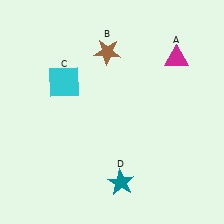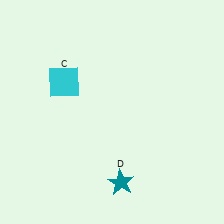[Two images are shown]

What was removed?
The magenta triangle (A), the brown star (B) were removed in Image 2.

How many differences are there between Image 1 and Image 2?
There are 2 differences between the two images.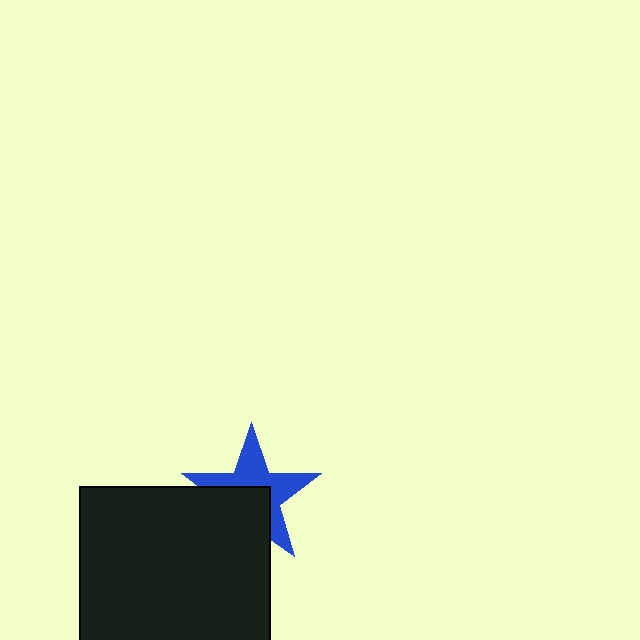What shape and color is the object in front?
The object in front is a black square.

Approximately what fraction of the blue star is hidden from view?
Roughly 46% of the blue star is hidden behind the black square.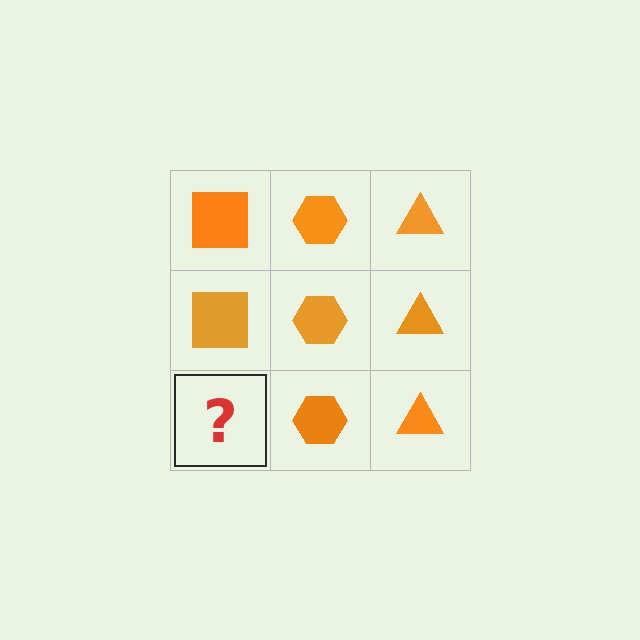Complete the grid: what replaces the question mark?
The question mark should be replaced with an orange square.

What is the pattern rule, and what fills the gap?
The rule is that each column has a consistent shape. The gap should be filled with an orange square.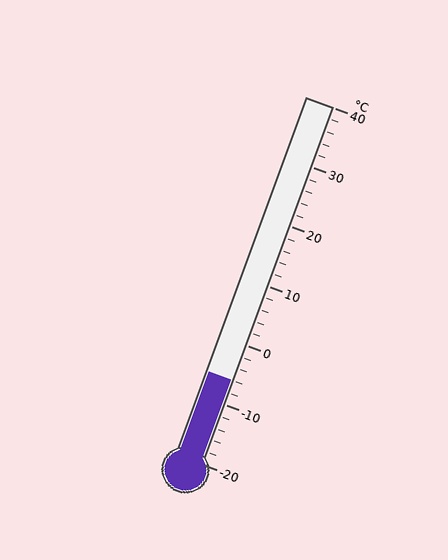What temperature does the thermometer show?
The thermometer shows approximately -6°C.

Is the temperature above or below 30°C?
The temperature is below 30°C.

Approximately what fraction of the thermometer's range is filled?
The thermometer is filled to approximately 25% of its range.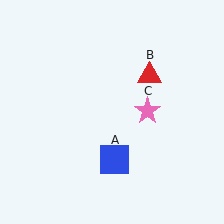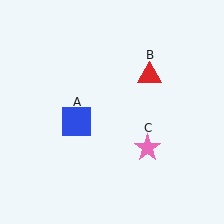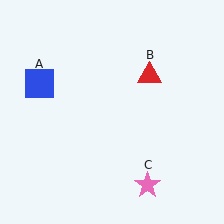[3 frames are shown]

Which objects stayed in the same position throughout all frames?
Red triangle (object B) remained stationary.